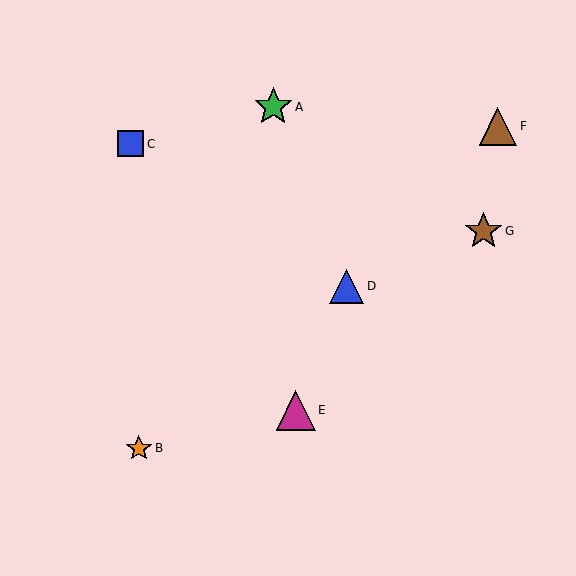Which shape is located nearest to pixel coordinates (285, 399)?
The magenta triangle (labeled E) at (296, 410) is nearest to that location.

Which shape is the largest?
The magenta triangle (labeled E) is the largest.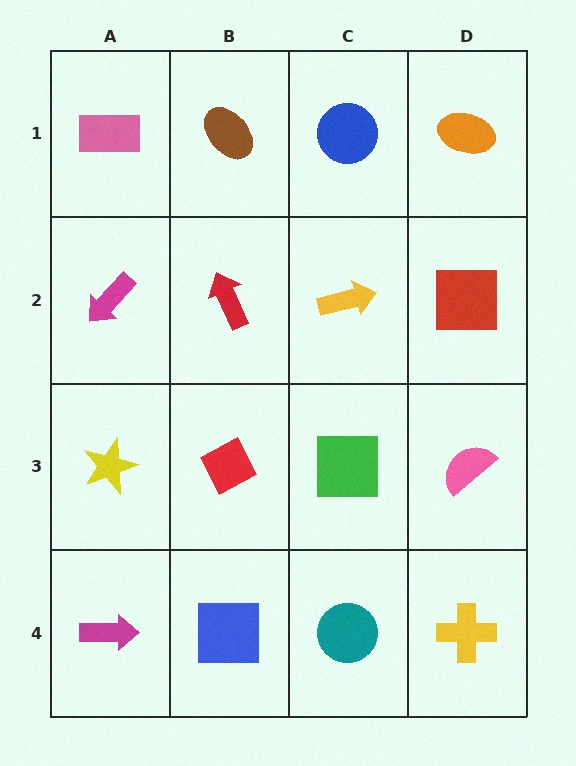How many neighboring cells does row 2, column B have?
4.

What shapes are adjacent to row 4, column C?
A green square (row 3, column C), a blue square (row 4, column B), a yellow cross (row 4, column D).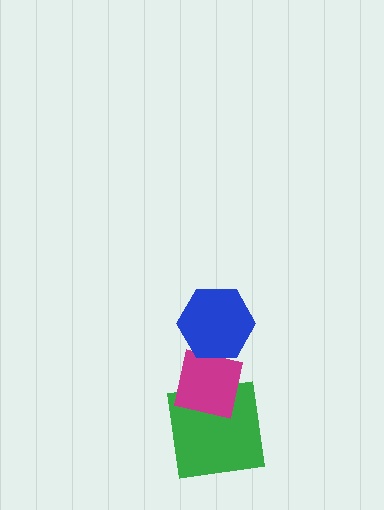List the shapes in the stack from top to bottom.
From top to bottom: the blue hexagon, the magenta square, the green square.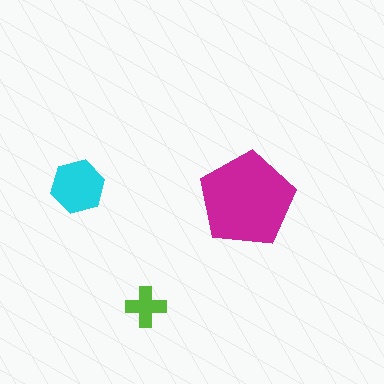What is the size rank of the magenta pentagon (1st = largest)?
1st.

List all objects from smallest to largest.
The lime cross, the cyan hexagon, the magenta pentagon.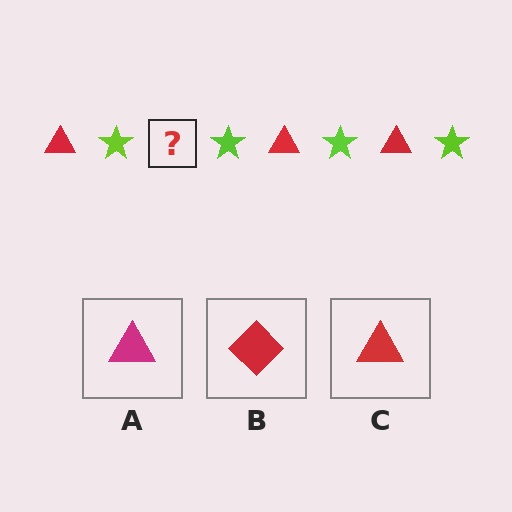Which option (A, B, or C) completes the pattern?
C.